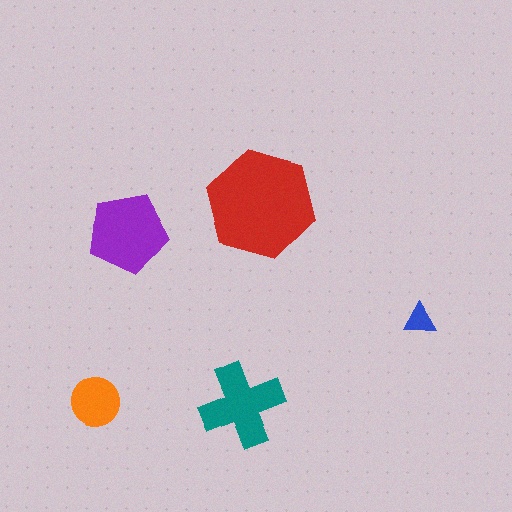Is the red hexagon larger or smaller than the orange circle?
Larger.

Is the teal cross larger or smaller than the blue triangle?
Larger.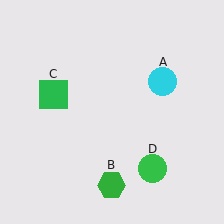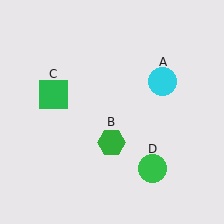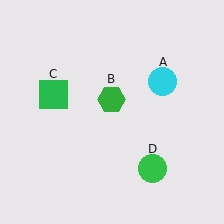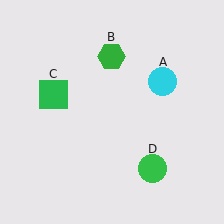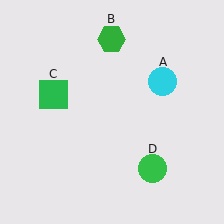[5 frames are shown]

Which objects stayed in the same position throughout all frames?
Cyan circle (object A) and green square (object C) and green circle (object D) remained stationary.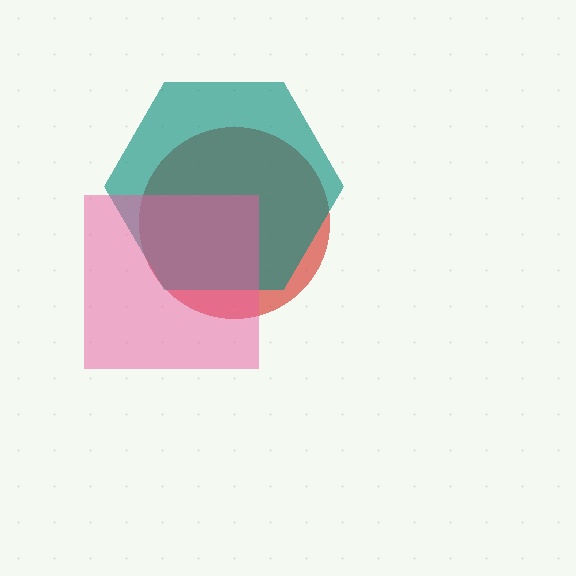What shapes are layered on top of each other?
The layered shapes are: a red circle, a teal hexagon, a pink square.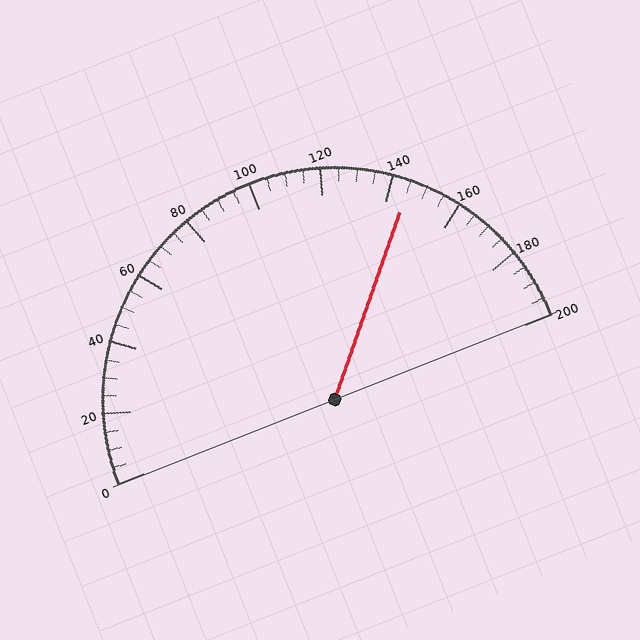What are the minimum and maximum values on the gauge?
The gauge ranges from 0 to 200.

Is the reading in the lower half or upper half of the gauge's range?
The reading is in the upper half of the range (0 to 200).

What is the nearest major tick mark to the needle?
The nearest major tick mark is 140.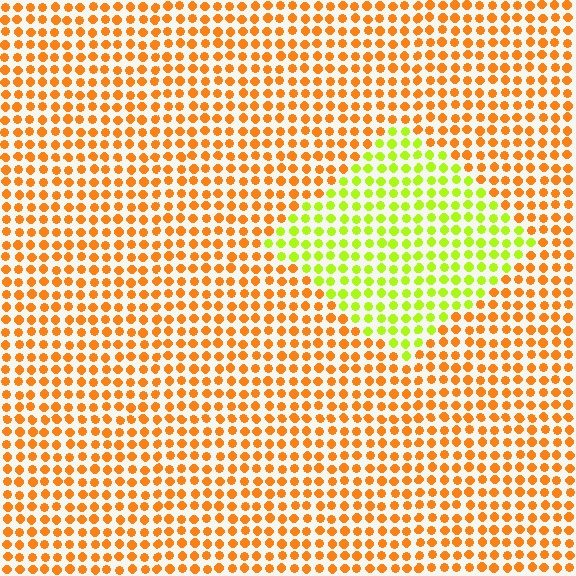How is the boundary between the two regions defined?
The boundary is defined purely by a slight shift in hue (about 53 degrees). Spacing, size, and orientation are identical on both sides.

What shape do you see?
I see a diamond.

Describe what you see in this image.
The image is filled with small orange elements in a uniform arrangement. A diamond-shaped region is visible where the elements are tinted to a slightly different hue, forming a subtle color boundary.